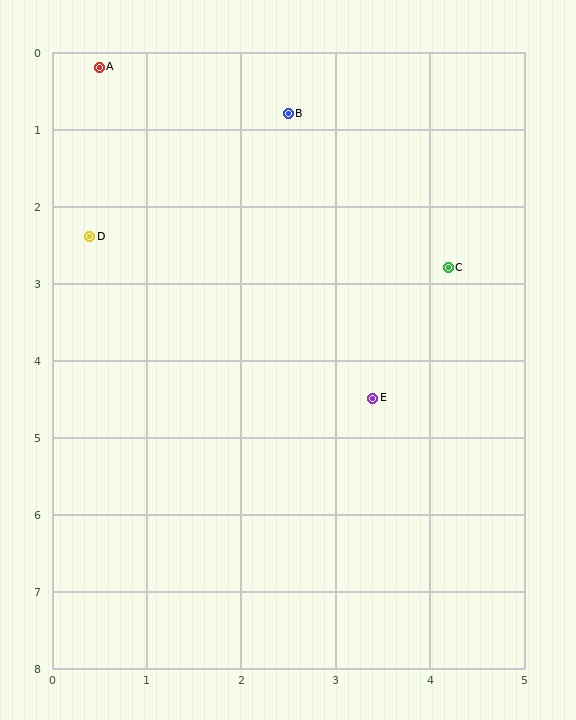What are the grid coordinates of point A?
Point A is at approximately (0.5, 0.2).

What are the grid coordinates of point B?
Point B is at approximately (2.5, 0.8).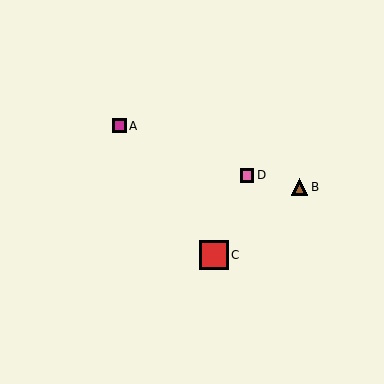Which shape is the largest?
The red square (labeled C) is the largest.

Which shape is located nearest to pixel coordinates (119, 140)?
The magenta square (labeled A) at (119, 126) is nearest to that location.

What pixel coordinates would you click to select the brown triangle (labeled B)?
Click at (299, 187) to select the brown triangle B.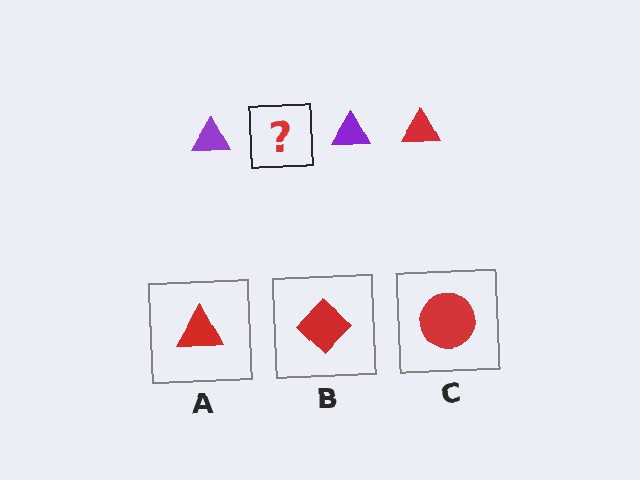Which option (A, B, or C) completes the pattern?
A.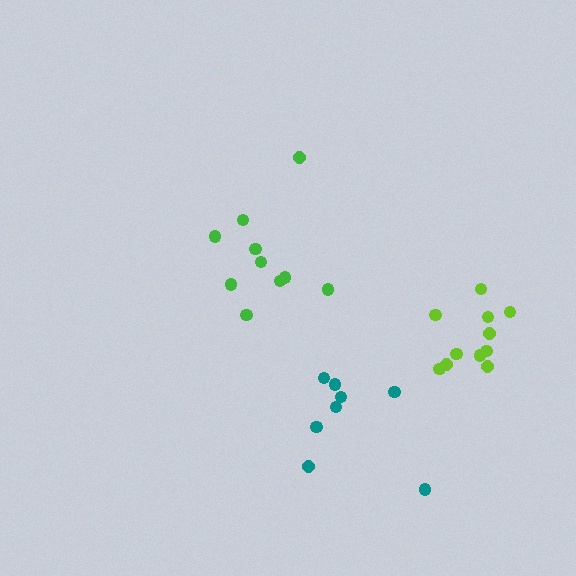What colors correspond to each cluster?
The clusters are colored: teal, green, lime.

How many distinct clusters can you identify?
There are 3 distinct clusters.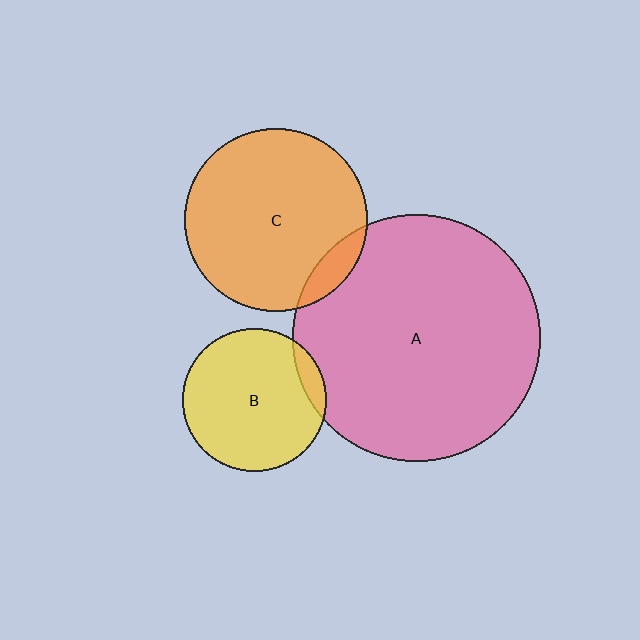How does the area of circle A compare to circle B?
Approximately 3.0 times.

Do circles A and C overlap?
Yes.